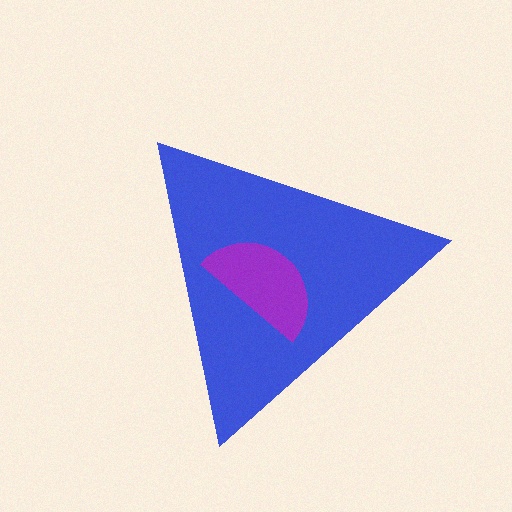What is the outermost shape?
The blue triangle.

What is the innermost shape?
The purple semicircle.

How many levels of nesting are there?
2.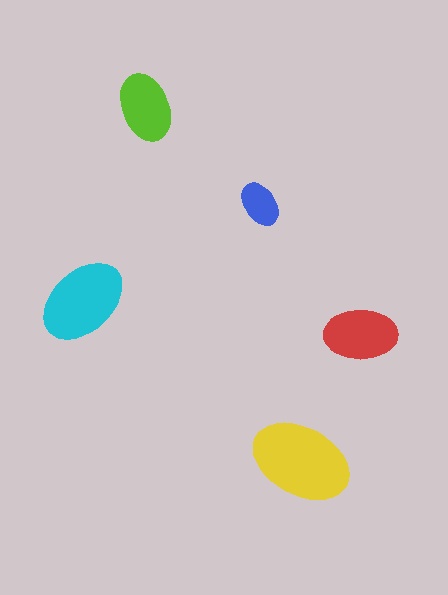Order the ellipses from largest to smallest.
the yellow one, the cyan one, the red one, the lime one, the blue one.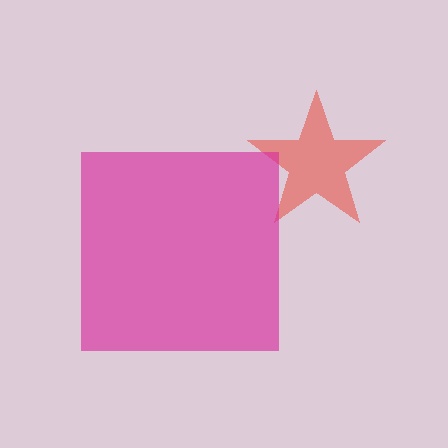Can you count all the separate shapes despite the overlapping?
Yes, there are 2 separate shapes.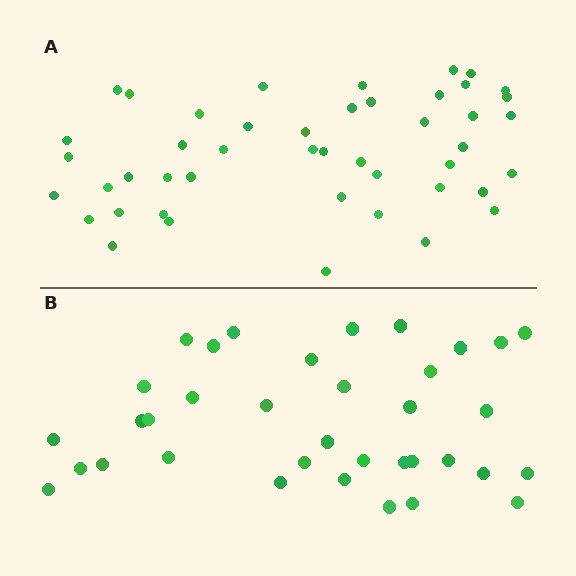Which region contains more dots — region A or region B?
Region A (the top region) has more dots.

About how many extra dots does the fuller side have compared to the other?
Region A has roughly 10 or so more dots than region B.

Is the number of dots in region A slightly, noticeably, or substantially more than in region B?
Region A has noticeably more, but not dramatically so. The ratio is roughly 1.3 to 1.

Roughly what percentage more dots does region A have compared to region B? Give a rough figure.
About 30% more.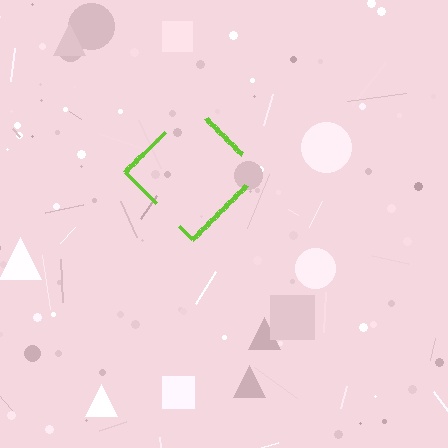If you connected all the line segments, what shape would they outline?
They would outline a diamond.